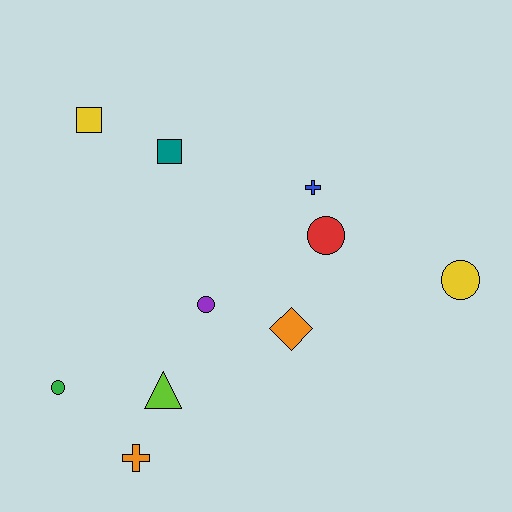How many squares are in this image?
There are 2 squares.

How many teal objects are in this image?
There is 1 teal object.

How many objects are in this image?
There are 10 objects.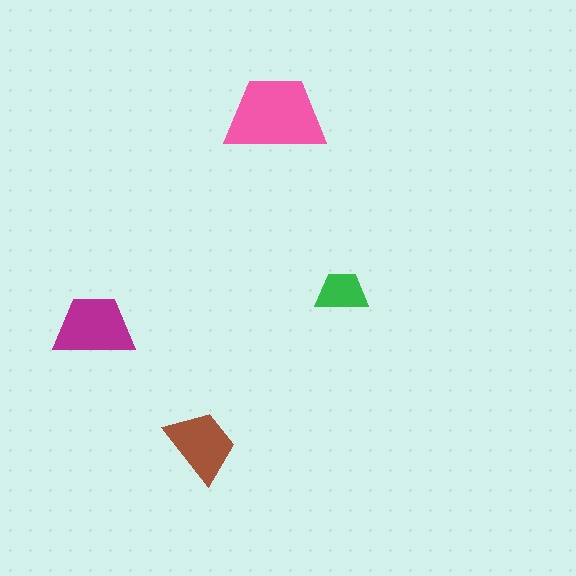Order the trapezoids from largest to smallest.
the pink one, the magenta one, the brown one, the green one.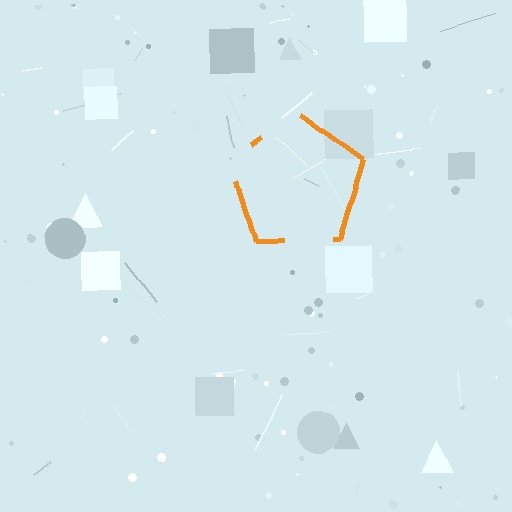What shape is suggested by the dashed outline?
The dashed outline suggests a pentagon.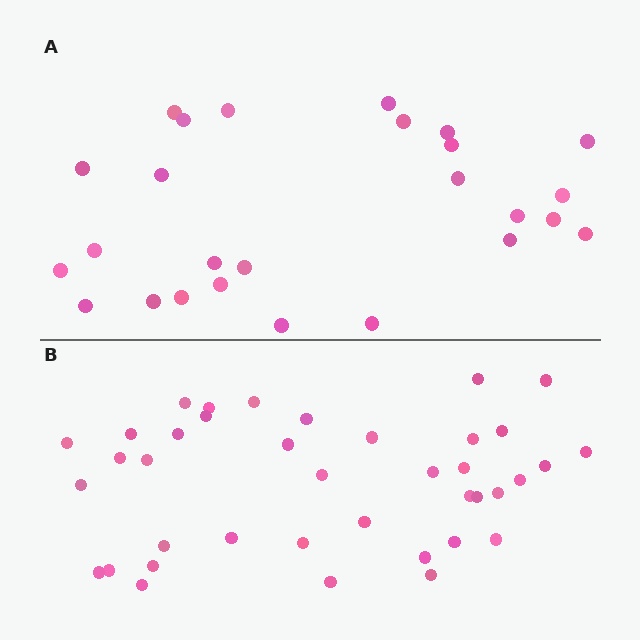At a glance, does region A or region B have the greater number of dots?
Region B (the bottom region) has more dots.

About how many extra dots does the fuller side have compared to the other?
Region B has approximately 15 more dots than region A.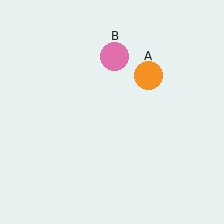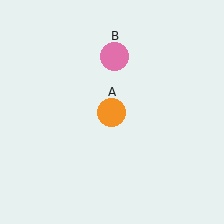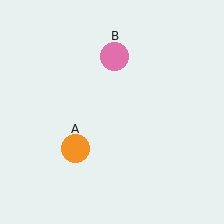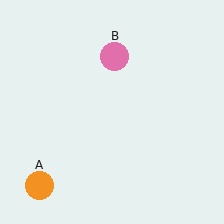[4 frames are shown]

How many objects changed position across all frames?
1 object changed position: orange circle (object A).